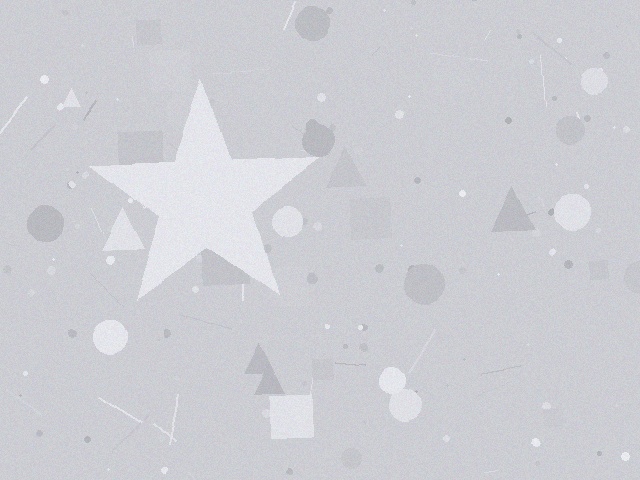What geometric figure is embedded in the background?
A star is embedded in the background.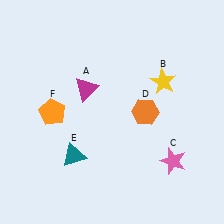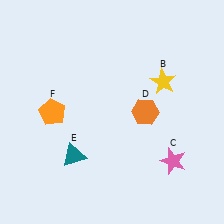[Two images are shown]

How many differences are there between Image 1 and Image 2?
There is 1 difference between the two images.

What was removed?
The magenta triangle (A) was removed in Image 2.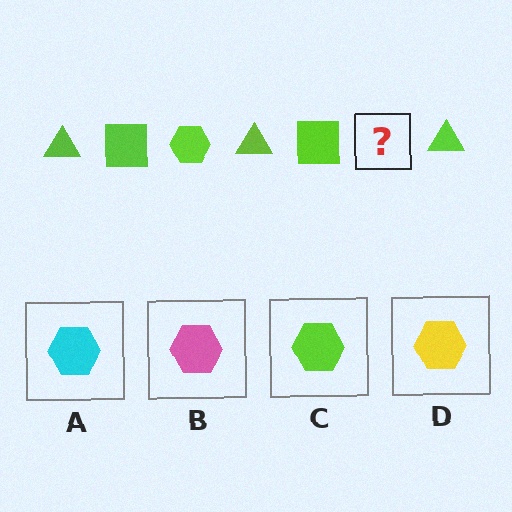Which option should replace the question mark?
Option C.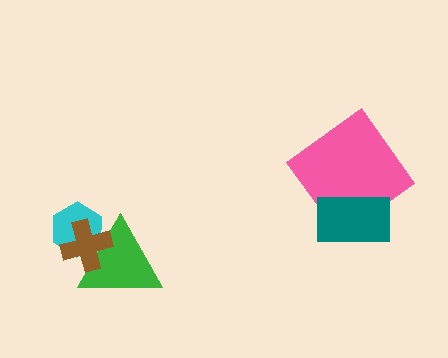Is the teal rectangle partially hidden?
No, no other shape covers it.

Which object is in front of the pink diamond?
The teal rectangle is in front of the pink diamond.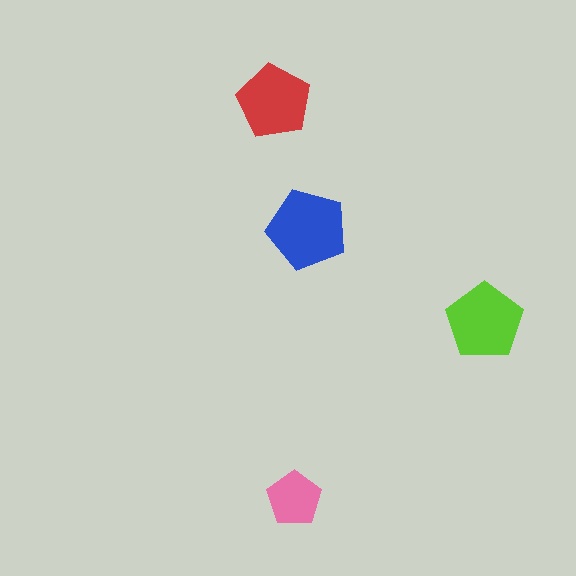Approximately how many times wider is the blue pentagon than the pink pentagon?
About 1.5 times wider.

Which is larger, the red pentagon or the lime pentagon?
The lime one.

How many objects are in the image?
There are 4 objects in the image.